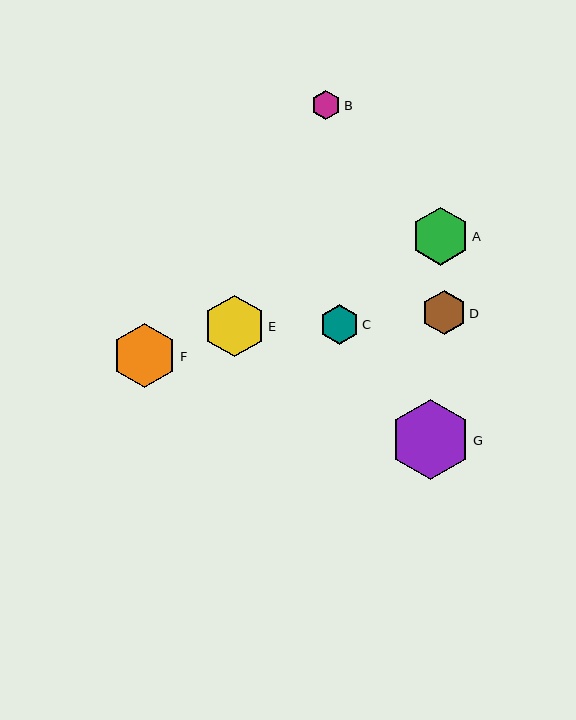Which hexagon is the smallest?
Hexagon B is the smallest with a size of approximately 29 pixels.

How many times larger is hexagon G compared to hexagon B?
Hexagon G is approximately 2.7 times the size of hexagon B.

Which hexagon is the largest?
Hexagon G is the largest with a size of approximately 80 pixels.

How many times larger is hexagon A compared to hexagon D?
Hexagon A is approximately 1.3 times the size of hexagon D.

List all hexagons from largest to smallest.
From largest to smallest: G, F, E, A, D, C, B.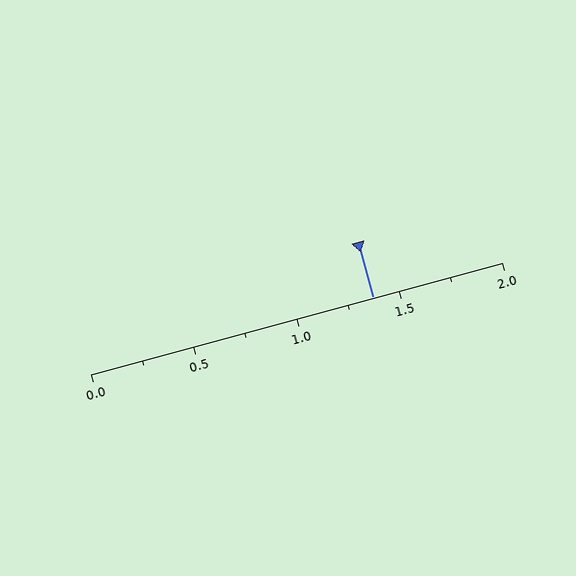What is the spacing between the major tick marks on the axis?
The major ticks are spaced 0.5 apart.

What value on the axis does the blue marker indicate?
The marker indicates approximately 1.38.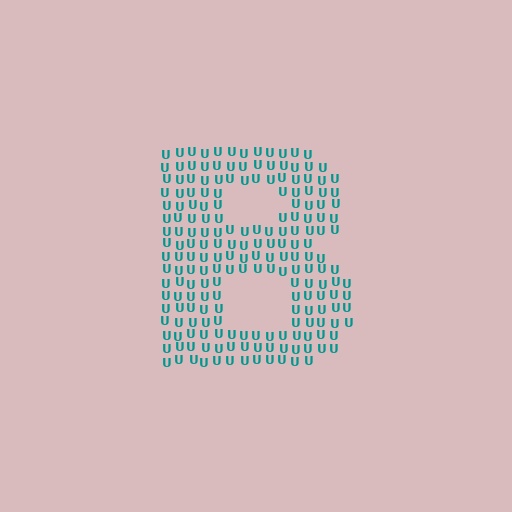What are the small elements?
The small elements are letter U's.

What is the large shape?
The large shape is the letter B.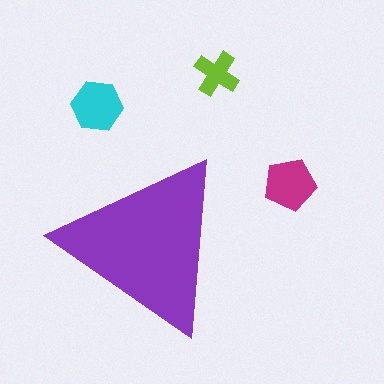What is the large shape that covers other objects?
A purple triangle.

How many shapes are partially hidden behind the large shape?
0 shapes are partially hidden.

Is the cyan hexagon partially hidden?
No, the cyan hexagon is fully visible.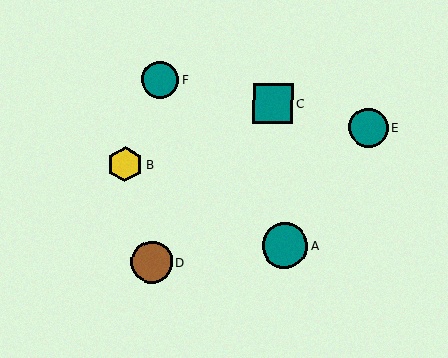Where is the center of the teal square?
The center of the teal square is at (273, 104).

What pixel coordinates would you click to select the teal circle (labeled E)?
Click at (368, 128) to select the teal circle E.